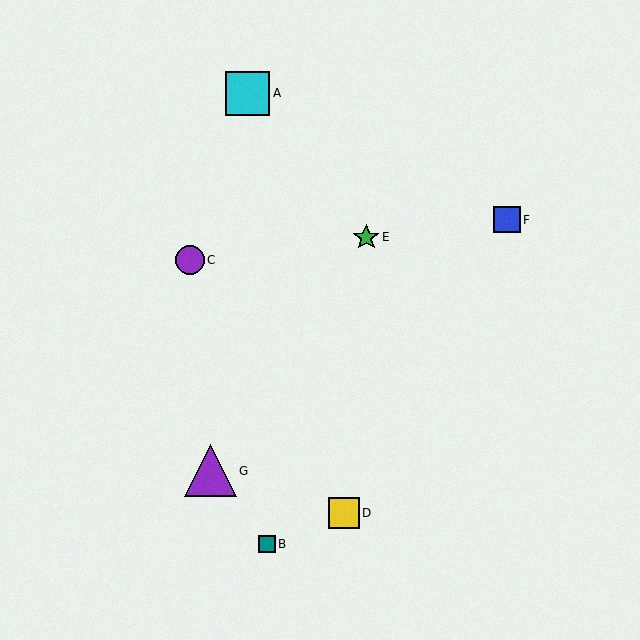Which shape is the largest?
The purple triangle (labeled G) is the largest.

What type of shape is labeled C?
Shape C is a purple circle.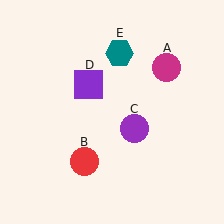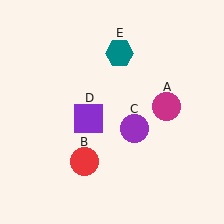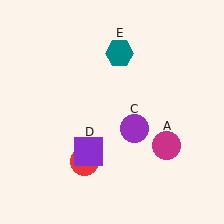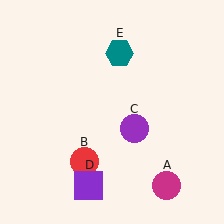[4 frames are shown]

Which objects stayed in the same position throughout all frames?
Red circle (object B) and purple circle (object C) and teal hexagon (object E) remained stationary.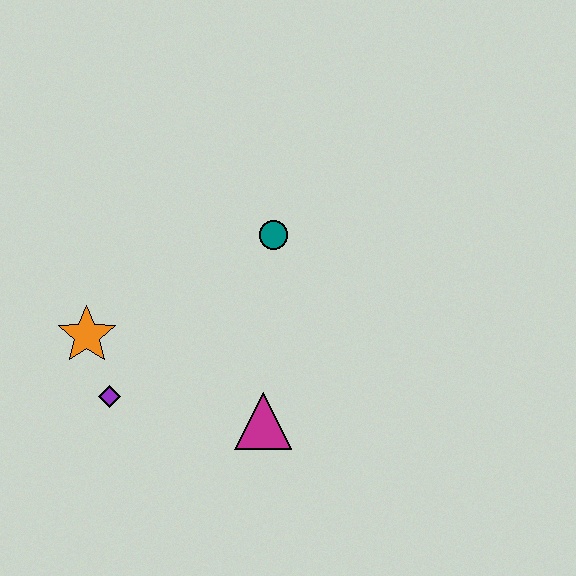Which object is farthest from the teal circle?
The purple diamond is farthest from the teal circle.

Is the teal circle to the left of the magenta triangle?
No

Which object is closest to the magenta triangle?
The purple diamond is closest to the magenta triangle.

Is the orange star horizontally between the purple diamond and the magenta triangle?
No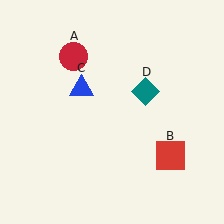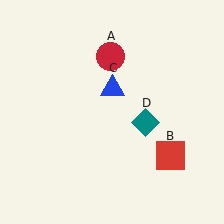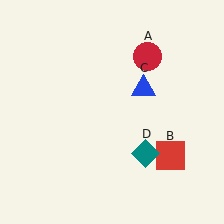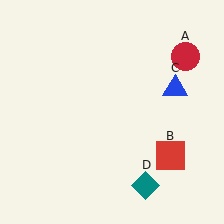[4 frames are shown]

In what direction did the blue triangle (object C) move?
The blue triangle (object C) moved right.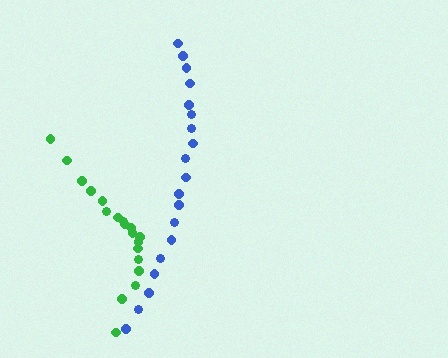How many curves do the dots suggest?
There are 2 distinct paths.